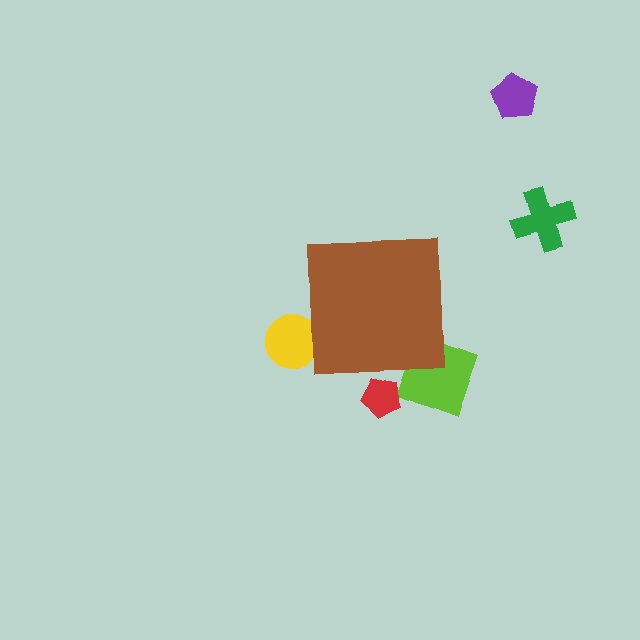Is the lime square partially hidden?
Yes, the lime square is partially hidden behind the brown square.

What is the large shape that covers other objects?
A brown square.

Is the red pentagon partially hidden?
Yes, the red pentagon is partially hidden behind the brown square.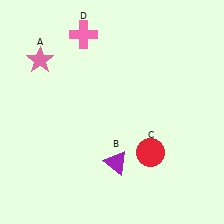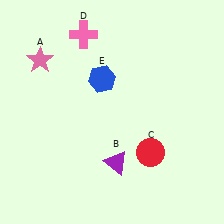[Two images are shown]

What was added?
A blue hexagon (E) was added in Image 2.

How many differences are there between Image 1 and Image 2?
There is 1 difference between the two images.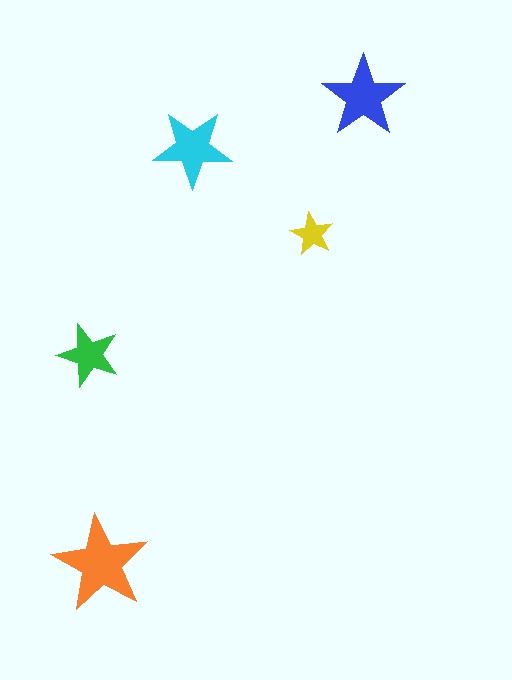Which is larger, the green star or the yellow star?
The green one.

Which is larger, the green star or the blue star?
The blue one.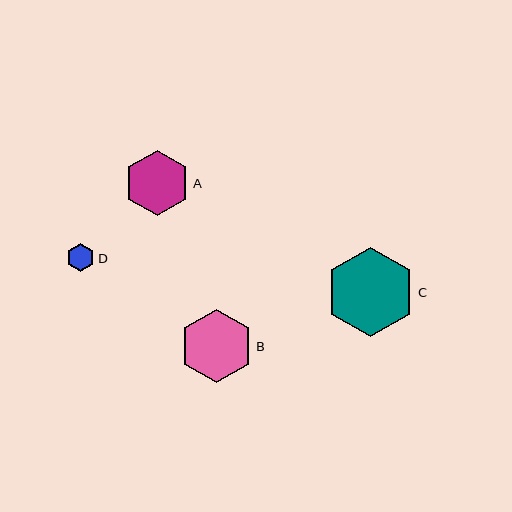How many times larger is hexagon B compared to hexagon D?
Hexagon B is approximately 2.6 times the size of hexagon D.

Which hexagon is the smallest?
Hexagon D is the smallest with a size of approximately 28 pixels.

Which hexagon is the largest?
Hexagon C is the largest with a size of approximately 89 pixels.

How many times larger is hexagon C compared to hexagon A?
Hexagon C is approximately 1.4 times the size of hexagon A.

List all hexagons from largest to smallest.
From largest to smallest: C, B, A, D.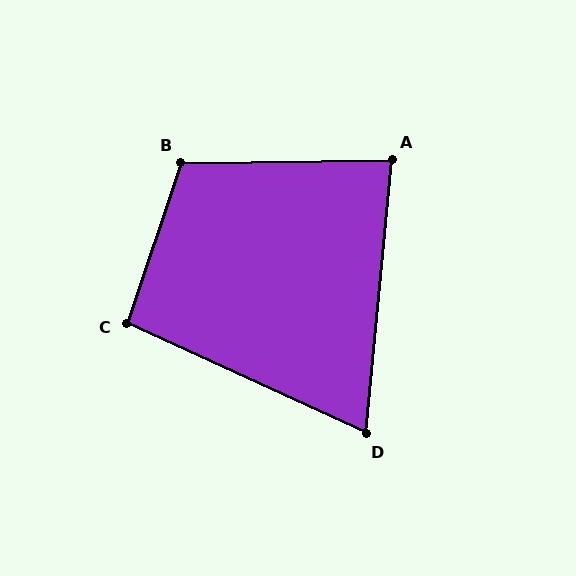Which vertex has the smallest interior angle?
D, at approximately 71 degrees.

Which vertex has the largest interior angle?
B, at approximately 109 degrees.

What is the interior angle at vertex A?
Approximately 84 degrees (acute).